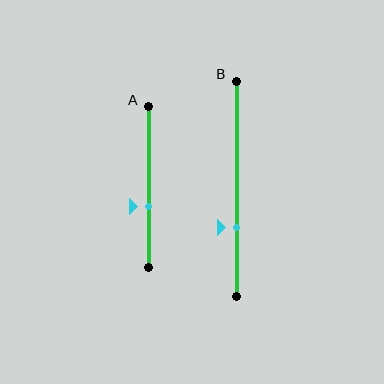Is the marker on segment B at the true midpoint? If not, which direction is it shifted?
No, the marker on segment B is shifted downward by about 18% of the segment length.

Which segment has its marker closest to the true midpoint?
Segment A has its marker closest to the true midpoint.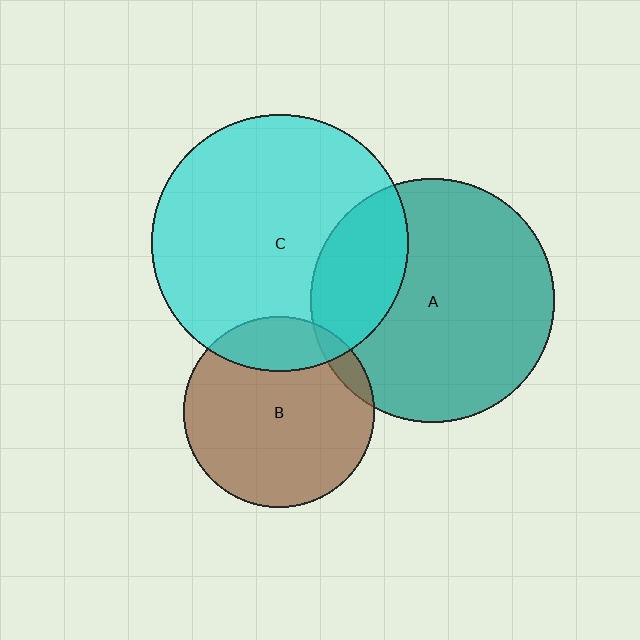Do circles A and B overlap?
Yes.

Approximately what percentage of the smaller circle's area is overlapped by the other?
Approximately 5%.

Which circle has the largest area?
Circle C (cyan).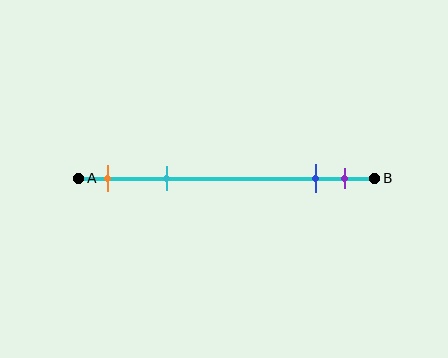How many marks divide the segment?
There are 4 marks dividing the segment.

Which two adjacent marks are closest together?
The blue and purple marks are the closest adjacent pair.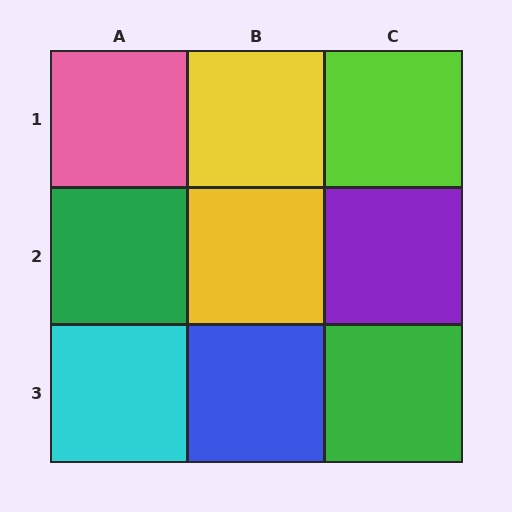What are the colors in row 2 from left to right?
Green, yellow, purple.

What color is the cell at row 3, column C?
Green.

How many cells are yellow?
2 cells are yellow.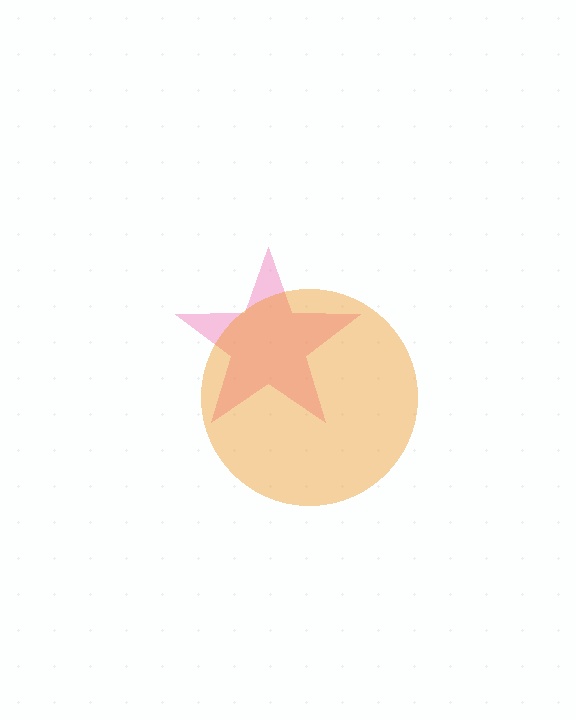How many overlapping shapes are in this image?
There are 2 overlapping shapes in the image.